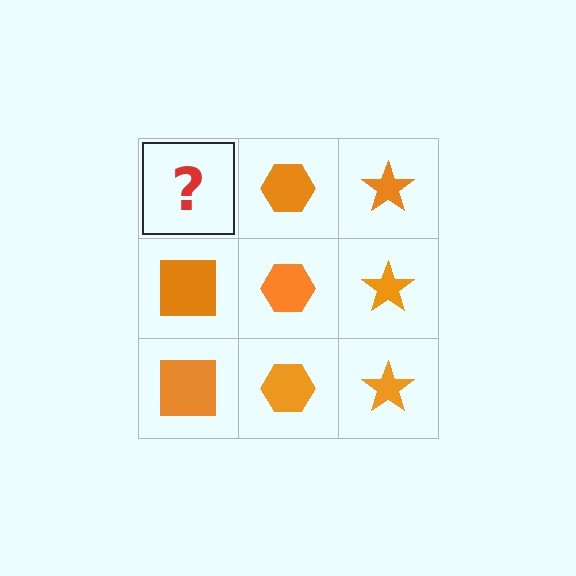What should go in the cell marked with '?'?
The missing cell should contain an orange square.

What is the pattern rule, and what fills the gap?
The rule is that each column has a consistent shape. The gap should be filled with an orange square.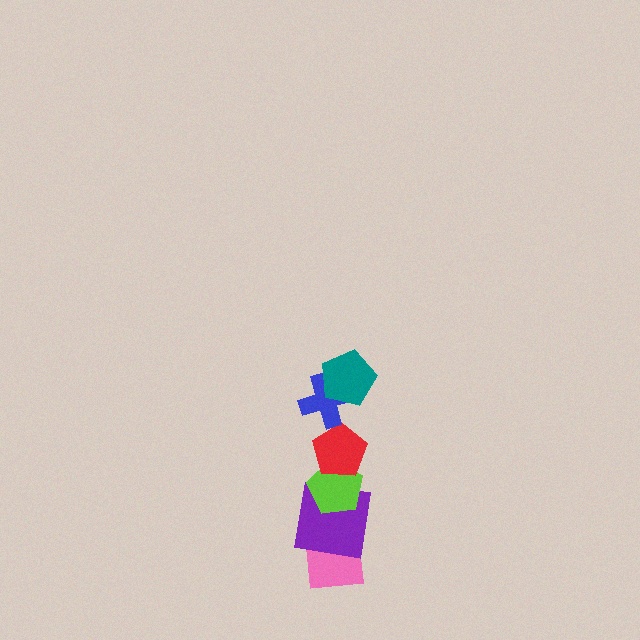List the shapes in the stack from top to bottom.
From top to bottom: the teal pentagon, the blue cross, the red pentagon, the lime pentagon, the purple square, the pink square.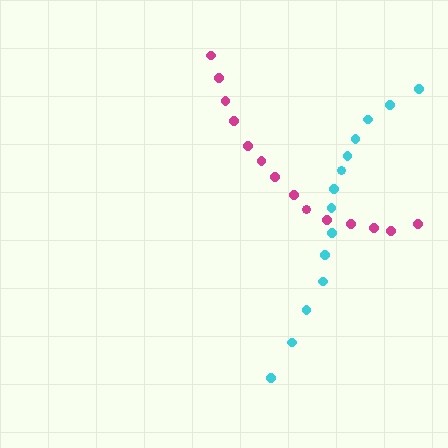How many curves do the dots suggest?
There are 2 distinct paths.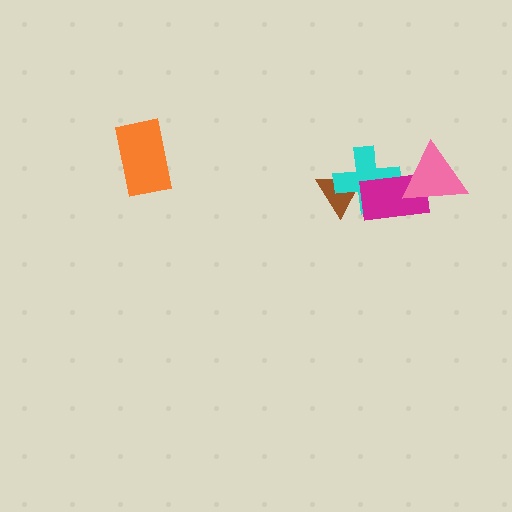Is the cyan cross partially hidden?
Yes, it is partially covered by another shape.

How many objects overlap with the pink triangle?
1 object overlaps with the pink triangle.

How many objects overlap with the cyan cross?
2 objects overlap with the cyan cross.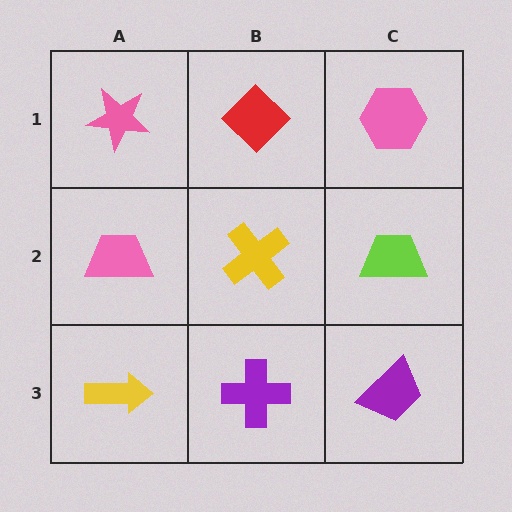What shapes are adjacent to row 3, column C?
A lime trapezoid (row 2, column C), a purple cross (row 3, column B).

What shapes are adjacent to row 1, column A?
A pink trapezoid (row 2, column A), a red diamond (row 1, column B).